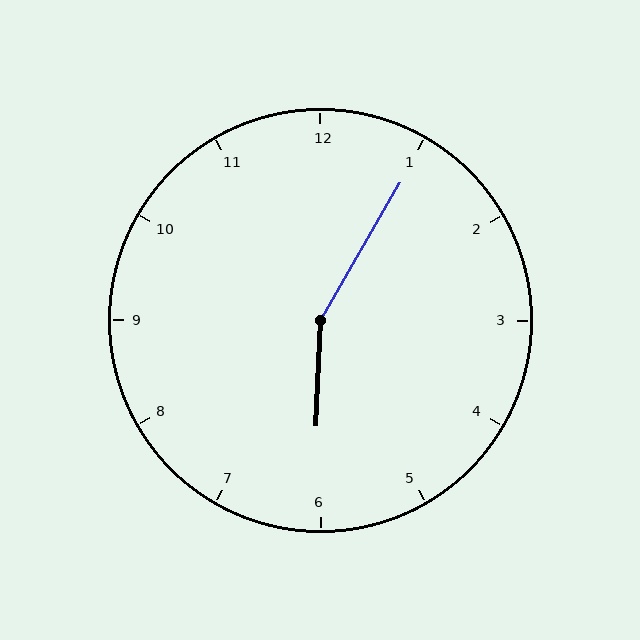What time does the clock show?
6:05.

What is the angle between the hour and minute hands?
Approximately 152 degrees.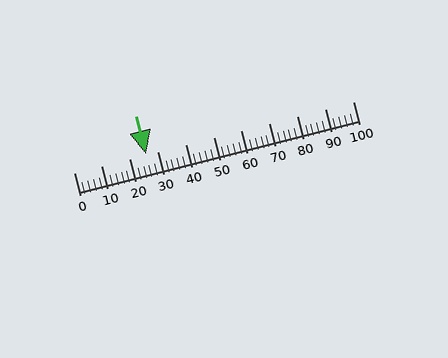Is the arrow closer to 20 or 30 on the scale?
The arrow is closer to 30.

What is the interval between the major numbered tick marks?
The major tick marks are spaced 10 units apart.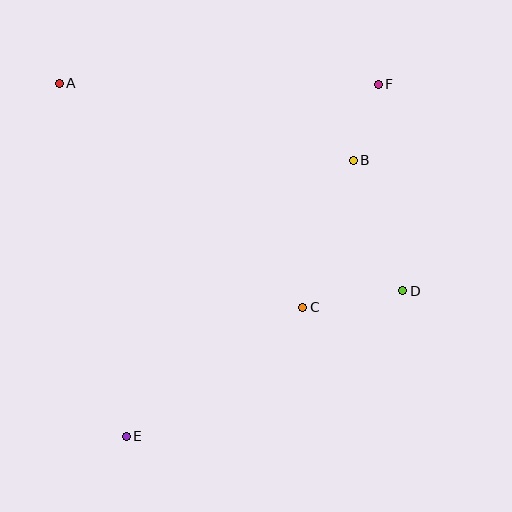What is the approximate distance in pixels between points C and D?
The distance between C and D is approximately 101 pixels.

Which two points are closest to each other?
Points B and F are closest to each other.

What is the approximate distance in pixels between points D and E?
The distance between D and E is approximately 313 pixels.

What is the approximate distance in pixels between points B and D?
The distance between B and D is approximately 140 pixels.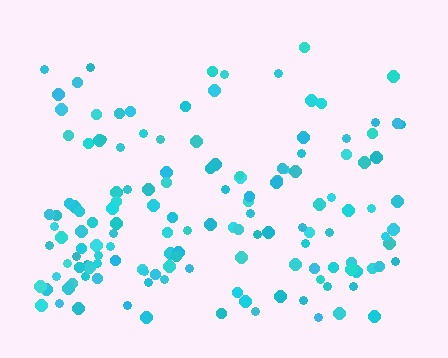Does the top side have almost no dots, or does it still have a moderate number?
Still a moderate number, just noticeably fewer than the bottom.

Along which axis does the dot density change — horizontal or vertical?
Vertical.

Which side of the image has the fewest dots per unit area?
The top.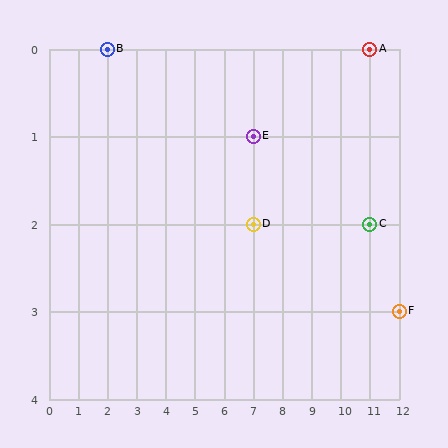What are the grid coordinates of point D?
Point D is at grid coordinates (7, 2).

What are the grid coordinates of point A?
Point A is at grid coordinates (11, 0).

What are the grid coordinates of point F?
Point F is at grid coordinates (12, 3).